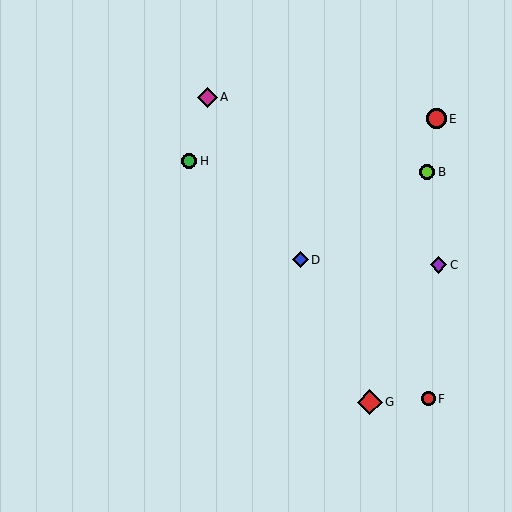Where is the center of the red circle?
The center of the red circle is at (437, 119).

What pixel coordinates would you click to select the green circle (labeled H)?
Click at (189, 161) to select the green circle H.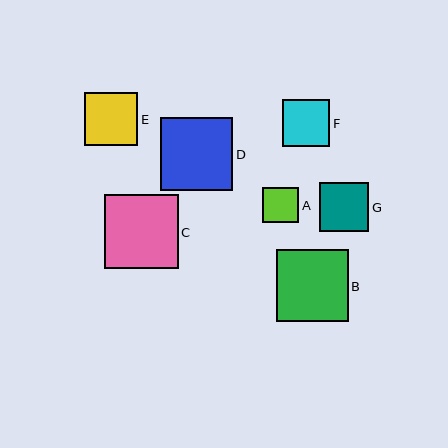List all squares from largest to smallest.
From largest to smallest: C, D, B, E, G, F, A.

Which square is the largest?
Square C is the largest with a size of approximately 74 pixels.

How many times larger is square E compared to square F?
Square E is approximately 1.1 times the size of square F.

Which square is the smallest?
Square A is the smallest with a size of approximately 36 pixels.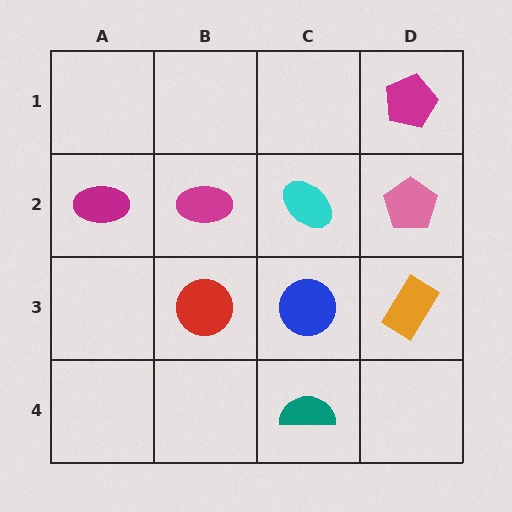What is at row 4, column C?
A teal semicircle.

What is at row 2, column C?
A cyan ellipse.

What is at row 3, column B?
A red circle.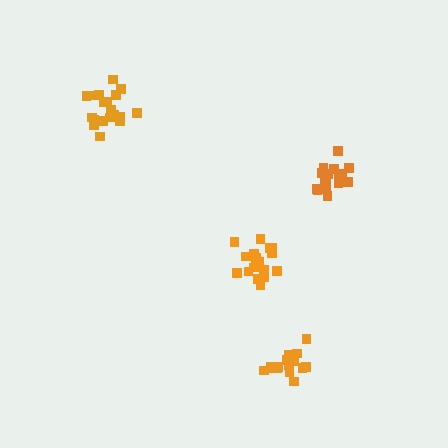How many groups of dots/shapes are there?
There are 4 groups.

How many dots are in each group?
Group 1: 17 dots, Group 2: 21 dots, Group 3: 16 dots, Group 4: 20 dots (74 total).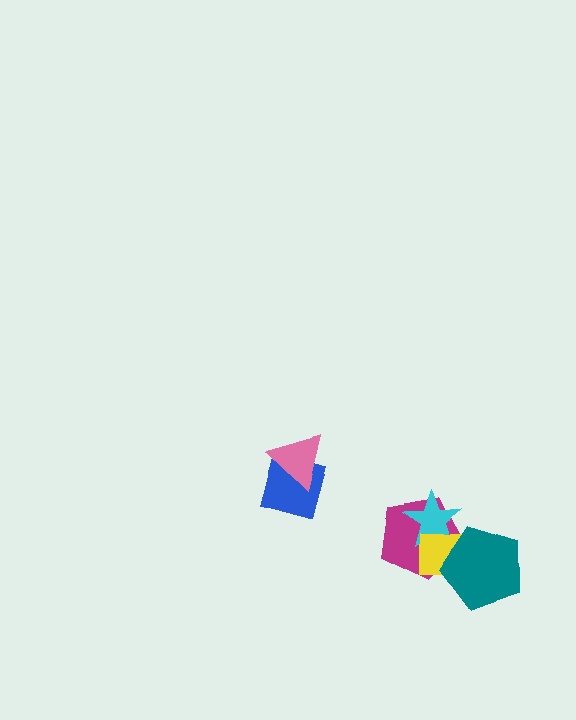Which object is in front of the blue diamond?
The pink triangle is in front of the blue diamond.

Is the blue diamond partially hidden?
Yes, it is partially covered by another shape.